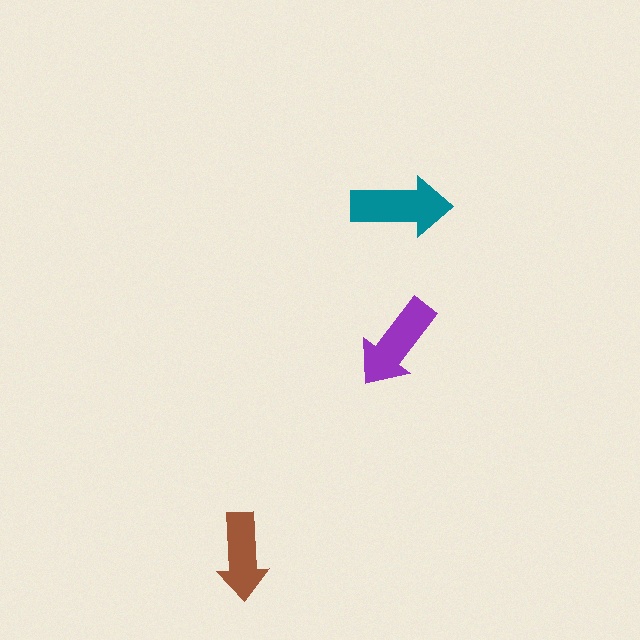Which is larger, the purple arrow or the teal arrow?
The teal one.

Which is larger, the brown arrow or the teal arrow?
The teal one.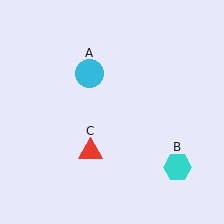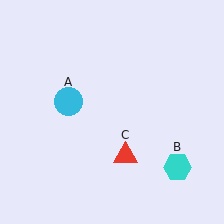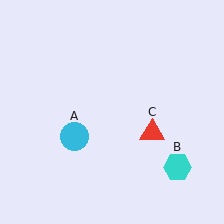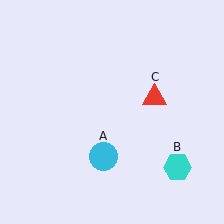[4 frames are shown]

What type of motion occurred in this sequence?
The cyan circle (object A), red triangle (object C) rotated counterclockwise around the center of the scene.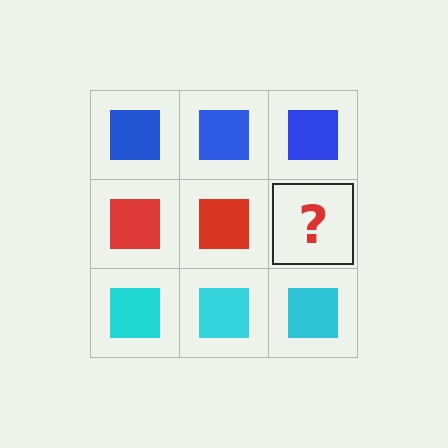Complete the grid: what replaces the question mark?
The question mark should be replaced with a red square.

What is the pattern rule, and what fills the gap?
The rule is that each row has a consistent color. The gap should be filled with a red square.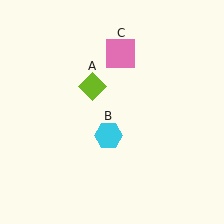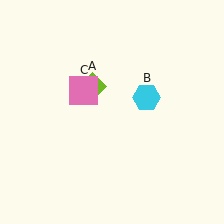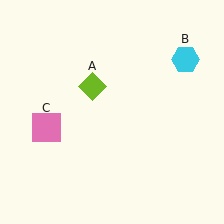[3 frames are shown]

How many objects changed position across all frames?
2 objects changed position: cyan hexagon (object B), pink square (object C).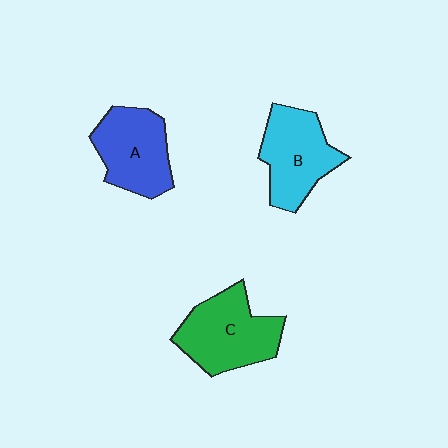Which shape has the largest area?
Shape C (green).